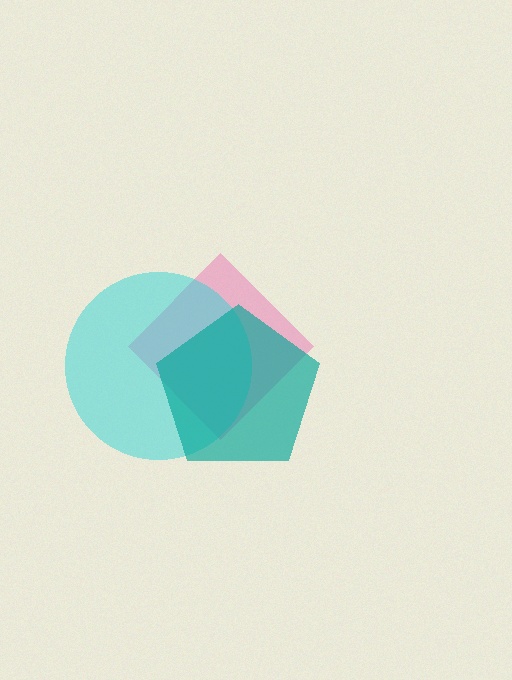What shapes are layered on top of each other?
The layered shapes are: a pink diamond, a cyan circle, a teal pentagon.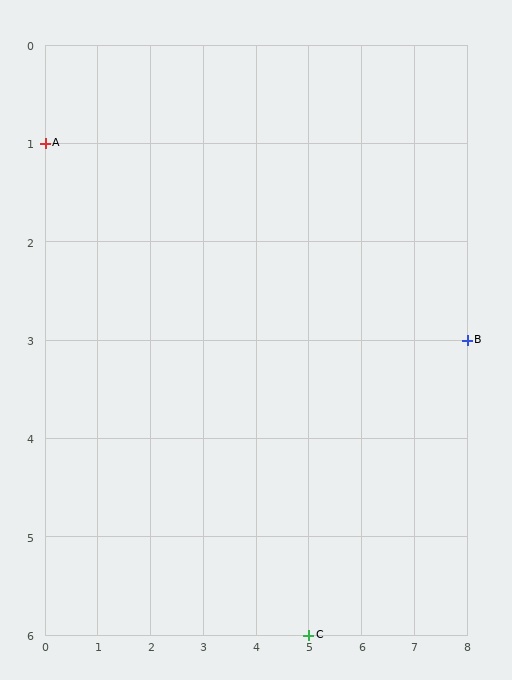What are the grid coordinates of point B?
Point B is at grid coordinates (8, 3).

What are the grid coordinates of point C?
Point C is at grid coordinates (5, 6).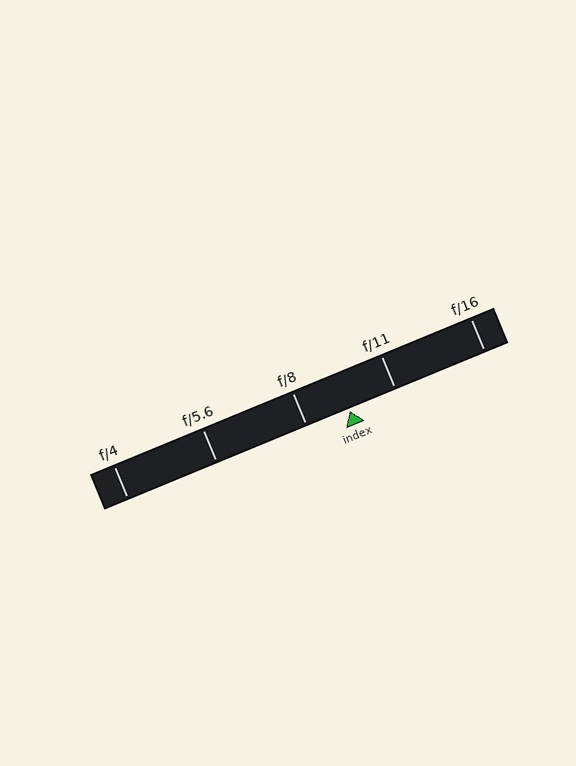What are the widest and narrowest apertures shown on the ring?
The widest aperture shown is f/4 and the narrowest is f/16.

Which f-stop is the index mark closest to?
The index mark is closest to f/8.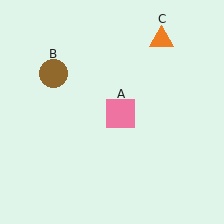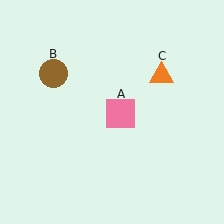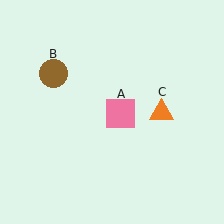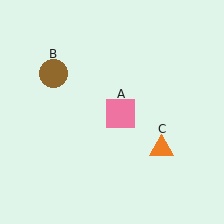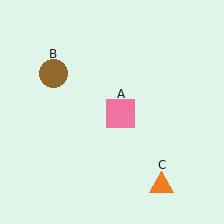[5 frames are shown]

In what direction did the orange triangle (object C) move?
The orange triangle (object C) moved down.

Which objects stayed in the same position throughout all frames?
Pink square (object A) and brown circle (object B) remained stationary.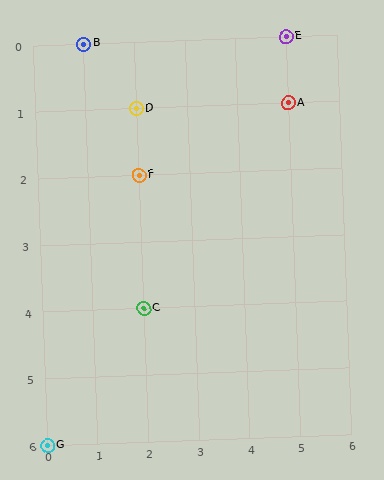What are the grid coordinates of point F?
Point F is at grid coordinates (2, 2).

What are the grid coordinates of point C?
Point C is at grid coordinates (2, 4).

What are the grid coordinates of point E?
Point E is at grid coordinates (5, 0).